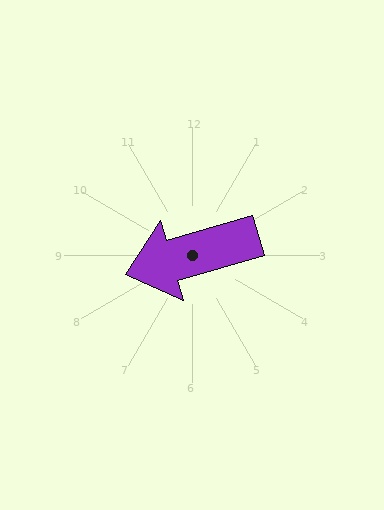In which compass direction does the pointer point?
West.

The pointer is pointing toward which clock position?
Roughly 8 o'clock.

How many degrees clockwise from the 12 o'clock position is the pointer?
Approximately 254 degrees.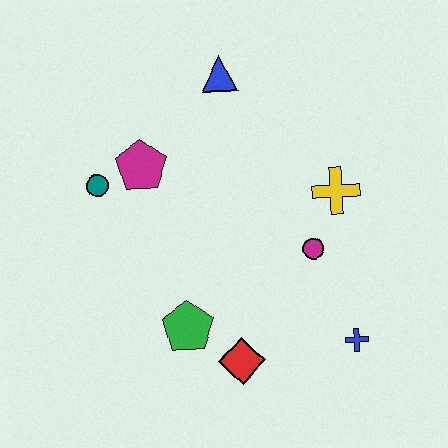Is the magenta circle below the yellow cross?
Yes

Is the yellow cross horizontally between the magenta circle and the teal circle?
No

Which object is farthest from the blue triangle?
The blue cross is farthest from the blue triangle.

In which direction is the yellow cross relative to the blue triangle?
The yellow cross is below the blue triangle.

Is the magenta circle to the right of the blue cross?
No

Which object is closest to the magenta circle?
The yellow cross is closest to the magenta circle.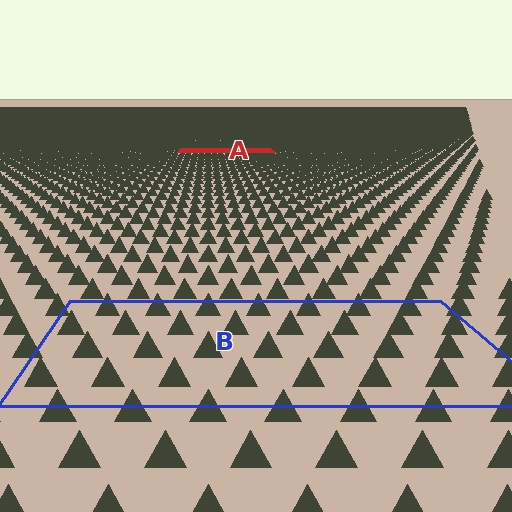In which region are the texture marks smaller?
The texture marks are smaller in region A, because it is farther away.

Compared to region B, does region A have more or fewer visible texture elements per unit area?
Region A has more texture elements per unit area — they are packed more densely because it is farther away.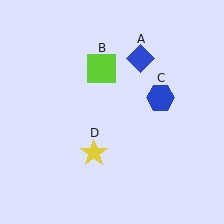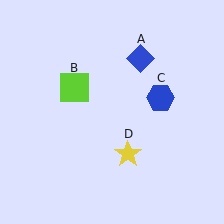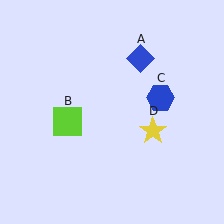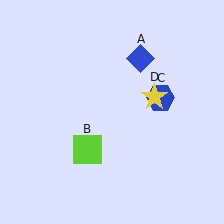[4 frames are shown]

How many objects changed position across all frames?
2 objects changed position: lime square (object B), yellow star (object D).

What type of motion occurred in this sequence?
The lime square (object B), yellow star (object D) rotated counterclockwise around the center of the scene.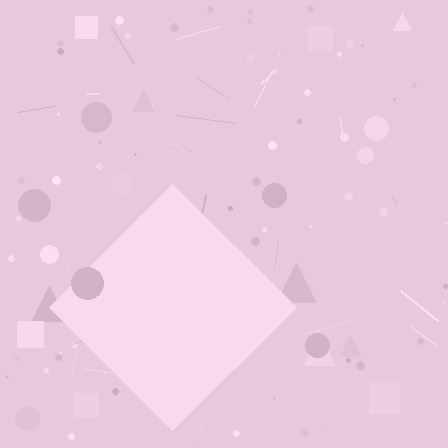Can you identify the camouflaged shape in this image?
The camouflaged shape is a diamond.